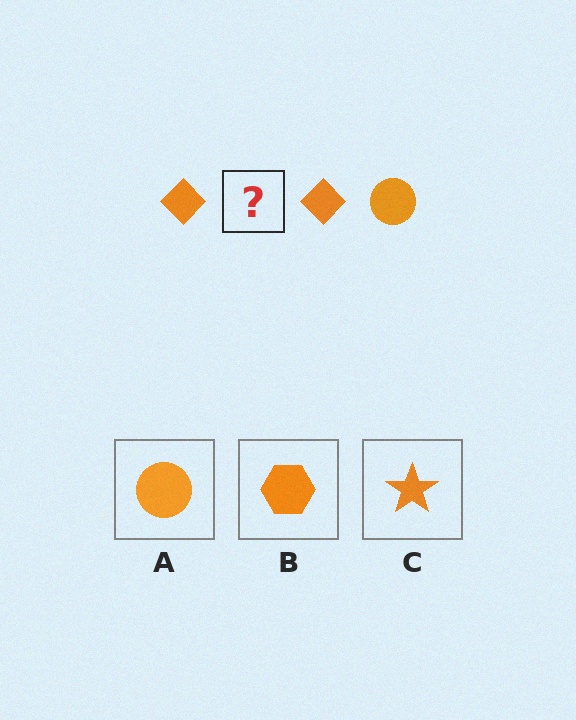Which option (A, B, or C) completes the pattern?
A.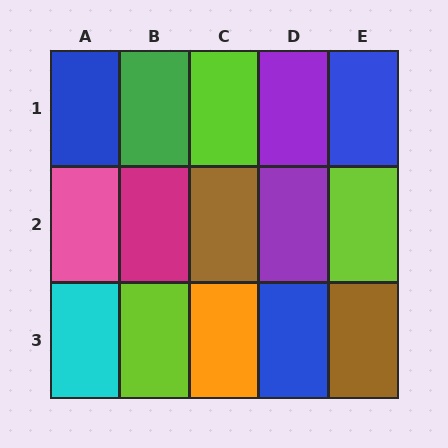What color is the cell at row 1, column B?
Green.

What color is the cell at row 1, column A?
Blue.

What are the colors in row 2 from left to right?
Pink, magenta, brown, purple, lime.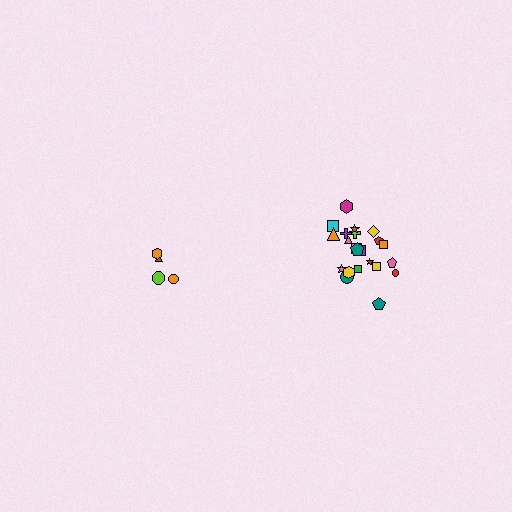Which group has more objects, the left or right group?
The right group.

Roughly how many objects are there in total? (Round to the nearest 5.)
Roughly 25 objects in total.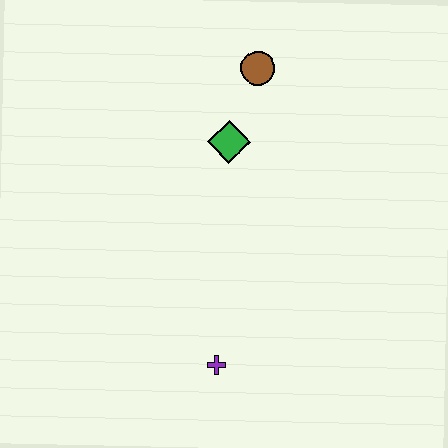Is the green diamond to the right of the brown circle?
No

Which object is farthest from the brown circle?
The purple cross is farthest from the brown circle.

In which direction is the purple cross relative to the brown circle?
The purple cross is below the brown circle.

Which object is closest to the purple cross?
The green diamond is closest to the purple cross.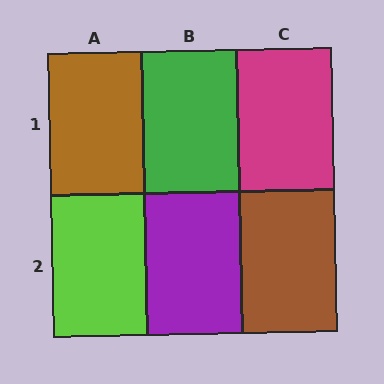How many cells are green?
1 cell is green.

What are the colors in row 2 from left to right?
Lime, purple, brown.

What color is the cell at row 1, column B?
Green.